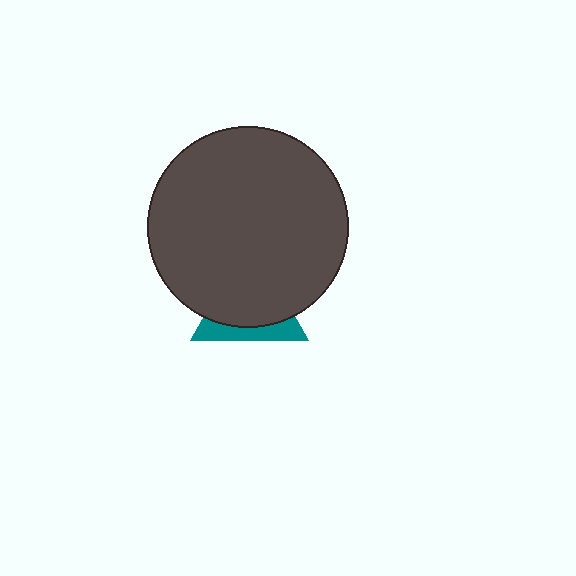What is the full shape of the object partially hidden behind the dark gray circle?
The partially hidden object is a teal triangle.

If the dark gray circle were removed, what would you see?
You would see the complete teal triangle.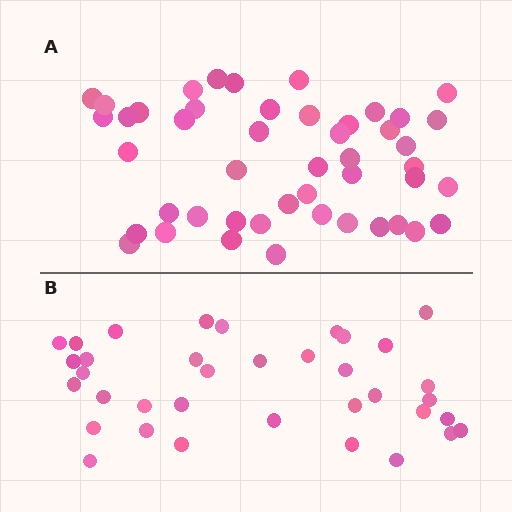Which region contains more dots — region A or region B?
Region A (the top region) has more dots.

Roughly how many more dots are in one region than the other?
Region A has roughly 12 or so more dots than region B.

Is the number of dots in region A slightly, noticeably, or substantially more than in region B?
Region A has noticeably more, but not dramatically so. The ratio is roughly 1.3 to 1.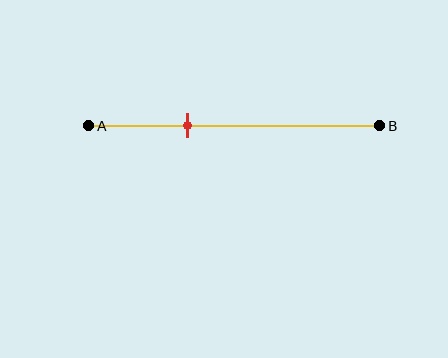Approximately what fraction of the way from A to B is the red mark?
The red mark is approximately 35% of the way from A to B.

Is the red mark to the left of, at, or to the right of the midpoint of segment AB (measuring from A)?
The red mark is to the left of the midpoint of segment AB.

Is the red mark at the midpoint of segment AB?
No, the mark is at about 35% from A, not at the 50% midpoint.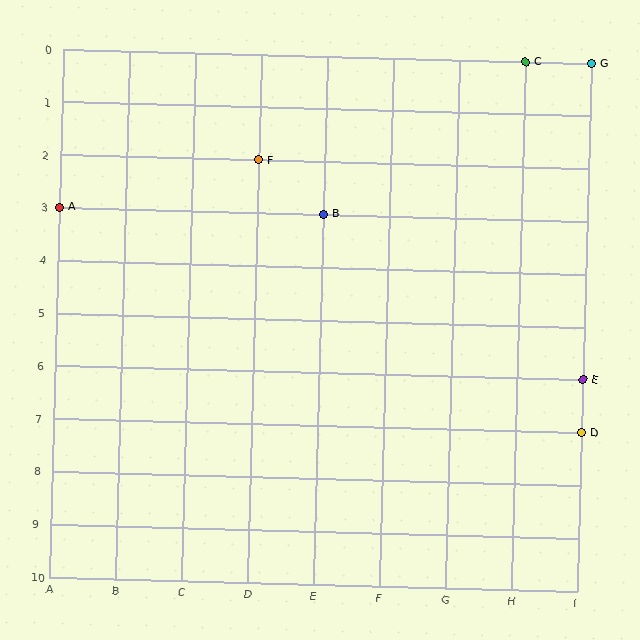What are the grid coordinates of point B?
Point B is at grid coordinates (E, 3).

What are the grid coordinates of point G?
Point G is at grid coordinates (I, 0).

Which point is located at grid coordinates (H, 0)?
Point C is at (H, 0).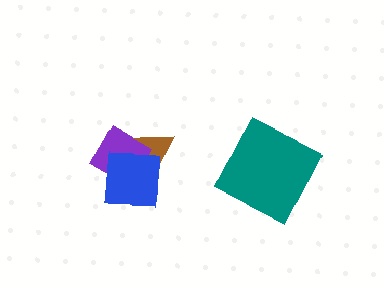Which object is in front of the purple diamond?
The blue square is in front of the purple diamond.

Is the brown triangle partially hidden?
Yes, it is partially covered by another shape.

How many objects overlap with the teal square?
0 objects overlap with the teal square.